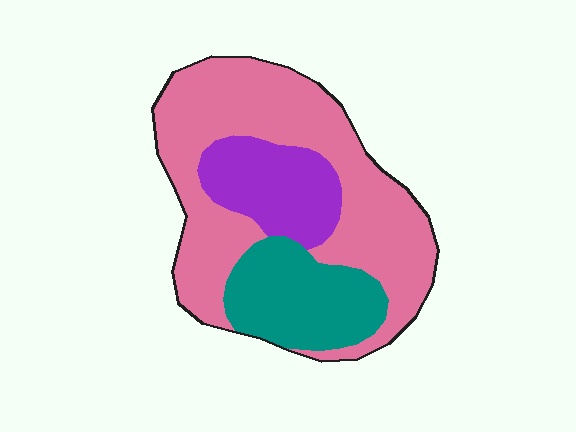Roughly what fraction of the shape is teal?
Teal covers around 20% of the shape.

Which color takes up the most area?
Pink, at roughly 60%.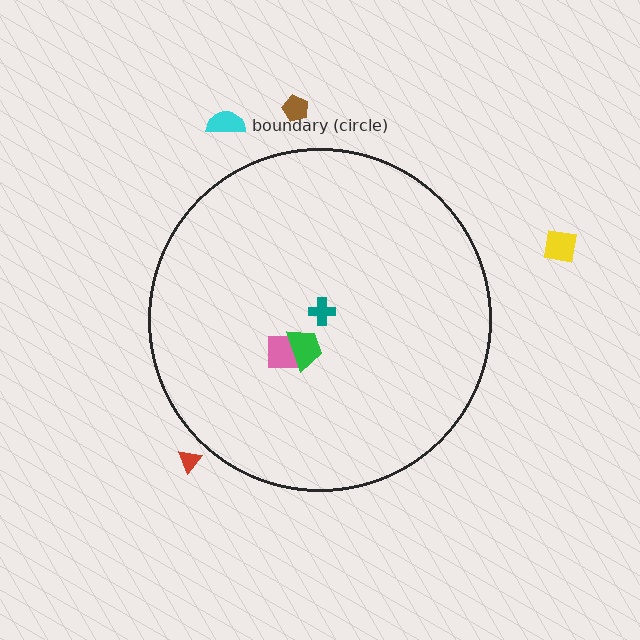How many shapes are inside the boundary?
3 inside, 4 outside.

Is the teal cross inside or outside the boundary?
Inside.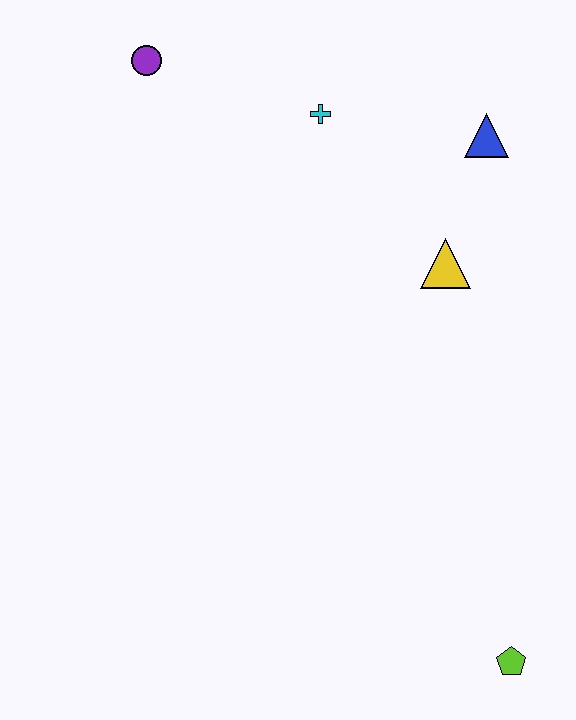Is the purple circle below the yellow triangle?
No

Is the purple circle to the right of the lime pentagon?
No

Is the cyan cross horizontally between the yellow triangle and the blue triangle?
No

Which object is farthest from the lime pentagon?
The purple circle is farthest from the lime pentagon.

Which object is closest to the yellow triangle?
The blue triangle is closest to the yellow triangle.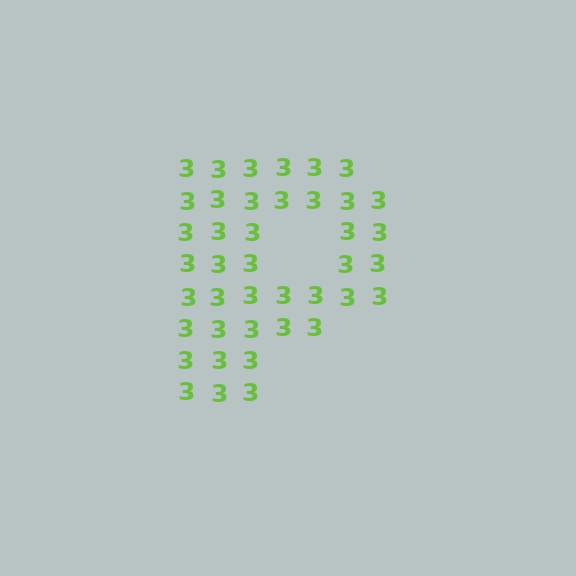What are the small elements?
The small elements are digit 3's.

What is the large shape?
The large shape is the letter P.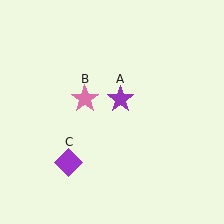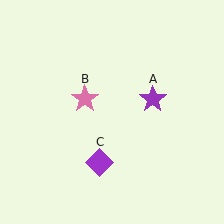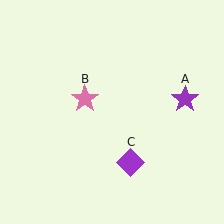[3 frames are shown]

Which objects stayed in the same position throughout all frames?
Pink star (object B) remained stationary.